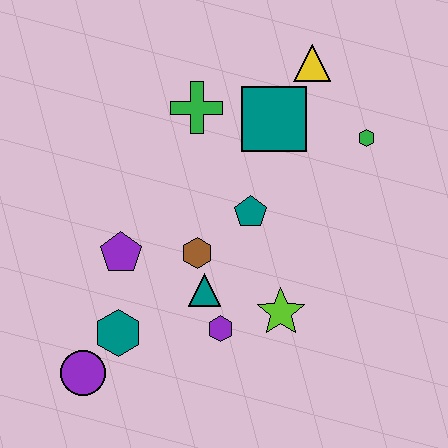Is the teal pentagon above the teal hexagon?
Yes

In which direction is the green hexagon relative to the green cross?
The green hexagon is to the right of the green cross.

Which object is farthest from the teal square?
The purple circle is farthest from the teal square.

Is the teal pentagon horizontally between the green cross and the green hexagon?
Yes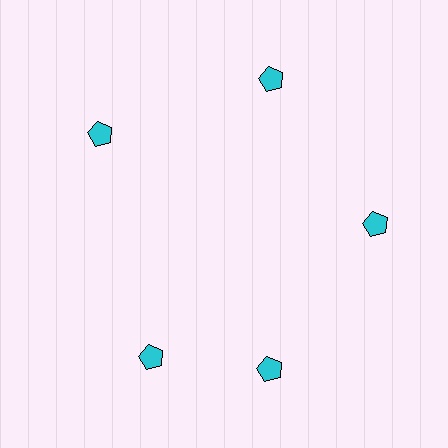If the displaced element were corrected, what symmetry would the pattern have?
It would have 5-fold rotational symmetry — the pattern would map onto itself every 72 degrees.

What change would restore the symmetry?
The symmetry would be restored by rotating it back into even spacing with its neighbors so that all 5 pentagons sit at equal angles and equal distance from the center.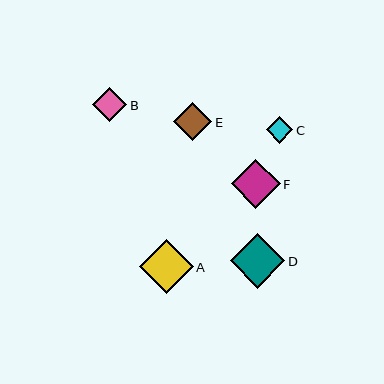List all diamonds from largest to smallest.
From largest to smallest: D, A, F, E, B, C.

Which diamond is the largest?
Diamond D is the largest with a size of approximately 54 pixels.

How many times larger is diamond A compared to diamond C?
Diamond A is approximately 2.0 times the size of diamond C.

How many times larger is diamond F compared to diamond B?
Diamond F is approximately 1.4 times the size of diamond B.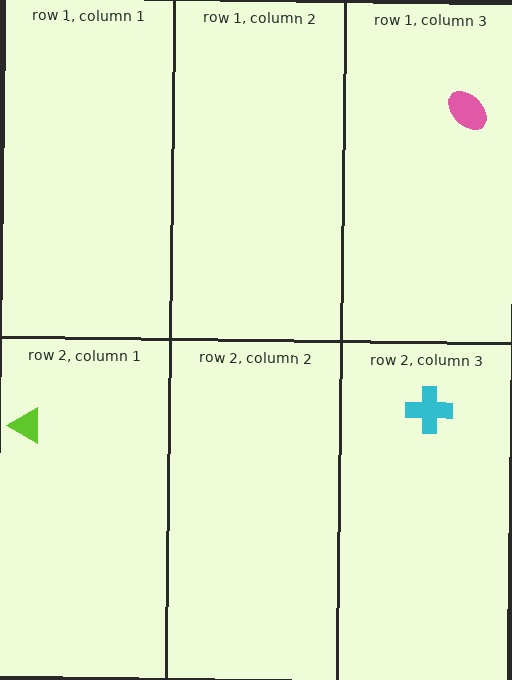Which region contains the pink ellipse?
The row 1, column 3 region.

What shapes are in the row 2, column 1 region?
The lime triangle.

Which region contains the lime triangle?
The row 2, column 1 region.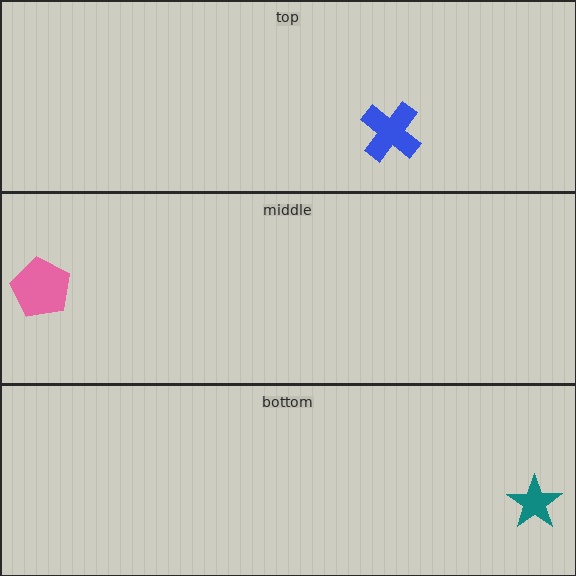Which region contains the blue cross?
The top region.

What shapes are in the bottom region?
The teal star.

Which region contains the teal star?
The bottom region.